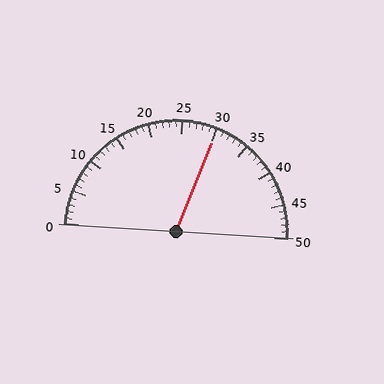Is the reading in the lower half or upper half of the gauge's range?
The reading is in the upper half of the range (0 to 50).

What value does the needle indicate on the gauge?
The needle indicates approximately 30.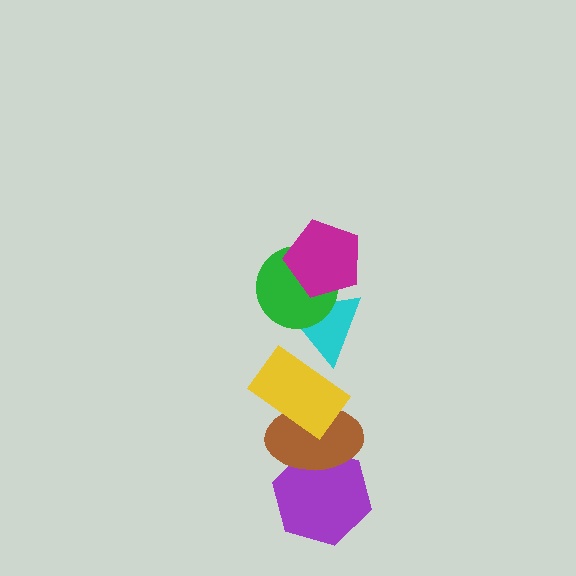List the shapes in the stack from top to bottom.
From top to bottom: the magenta pentagon, the green circle, the cyan triangle, the yellow rectangle, the brown ellipse, the purple hexagon.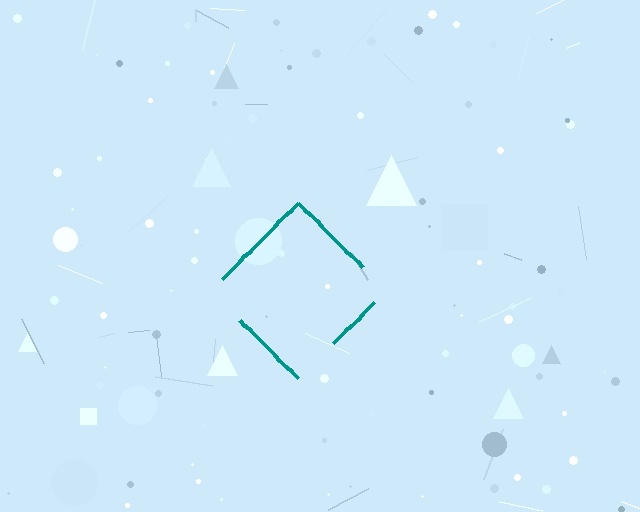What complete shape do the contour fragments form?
The contour fragments form a diamond.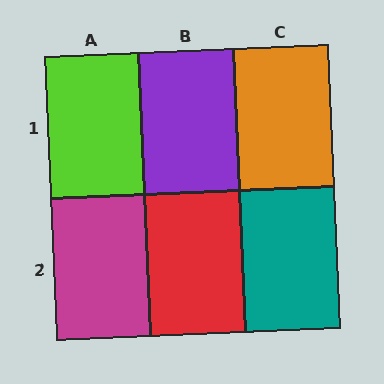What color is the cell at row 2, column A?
Magenta.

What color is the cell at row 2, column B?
Red.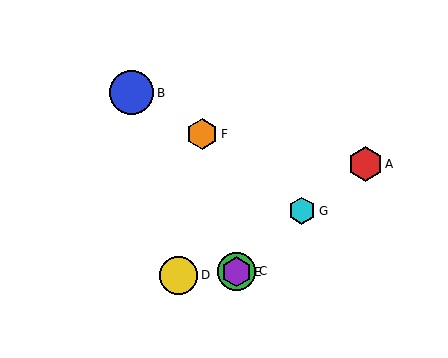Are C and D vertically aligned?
No, C is at x≈236 and D is at x≈179.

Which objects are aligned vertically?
Objects C, E are aligned vertically.